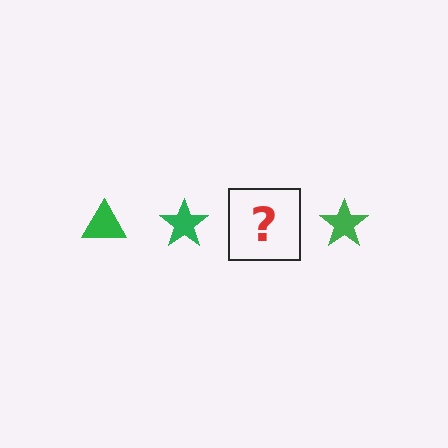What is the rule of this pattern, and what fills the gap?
The rule is that the pattern cycles through triangle, star shapes in green. The gap should be filled with a green triangle.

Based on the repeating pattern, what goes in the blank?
The blank should be a green triangle.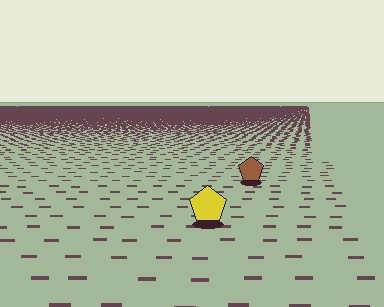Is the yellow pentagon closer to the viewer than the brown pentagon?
Yes. The yellow pentagon is closer — you can tell from the texture gradient: the ground texture is coarser near it.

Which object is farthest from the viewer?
The brown pentagon is farthest from the viewer. It appears smaller and the ground texture around it is denser.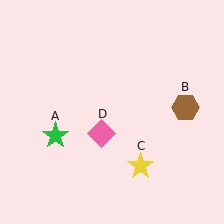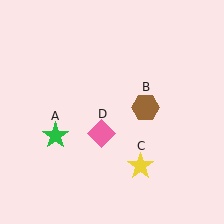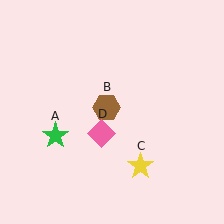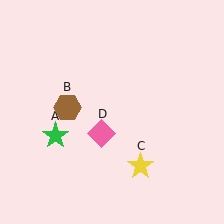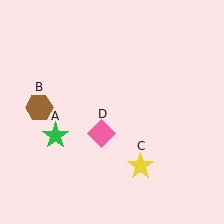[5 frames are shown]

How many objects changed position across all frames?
1 object changed position: brown hexagon (object B).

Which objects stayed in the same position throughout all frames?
Green star (object A) and yellow star (object C) and pink diamond (object D) remained stationary.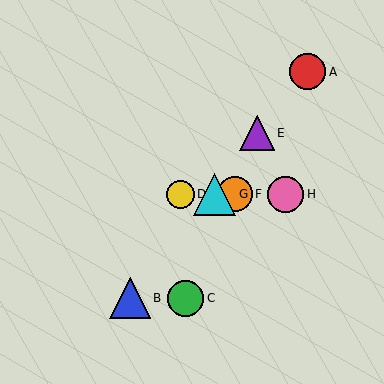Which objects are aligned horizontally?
Objects D, F, G, H are aligned horizontally.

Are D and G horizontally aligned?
Yes, both are at y≈194.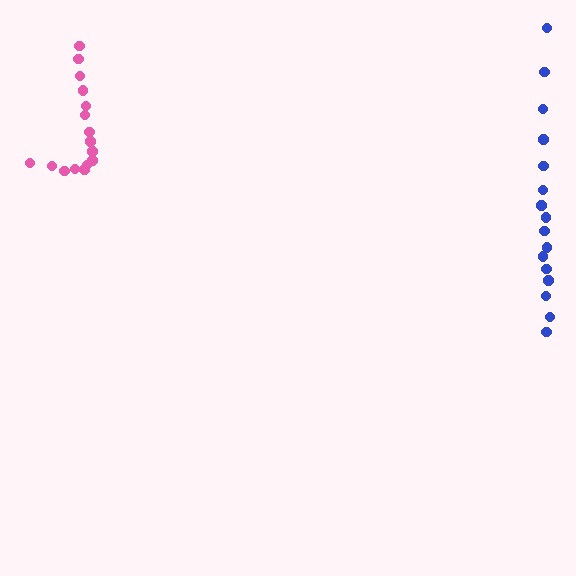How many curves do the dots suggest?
There are 2 distinct paths.